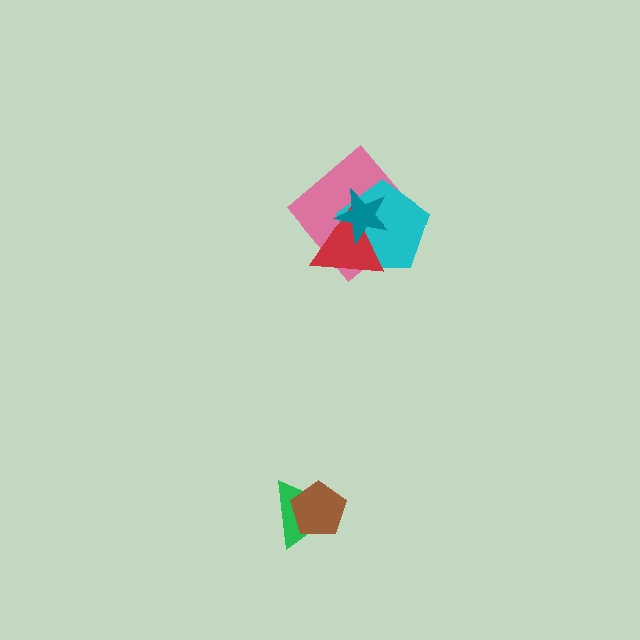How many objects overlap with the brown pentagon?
1 object overlaps with the brown pentagon.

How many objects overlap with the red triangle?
3 objects overlap with the red triangle.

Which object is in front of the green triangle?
The brown pentagon is in front of the green triangle.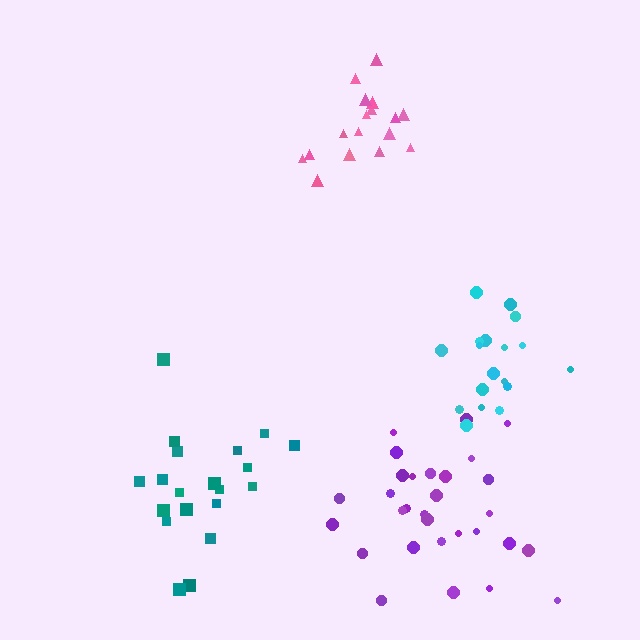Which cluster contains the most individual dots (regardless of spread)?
Purple (30).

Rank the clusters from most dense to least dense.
cyan, pink, purple, teal.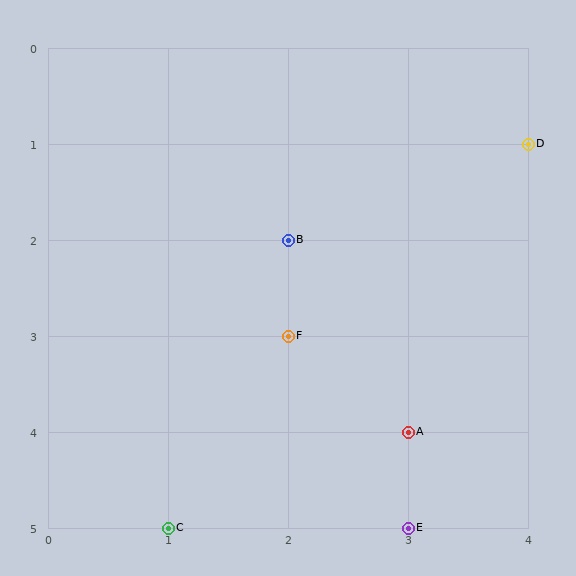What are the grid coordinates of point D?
Point D is at grid coordinates (4, 1).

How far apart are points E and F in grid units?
Points E and F are 1 column and 2 rows apart (about 2.2 grid units diagonally).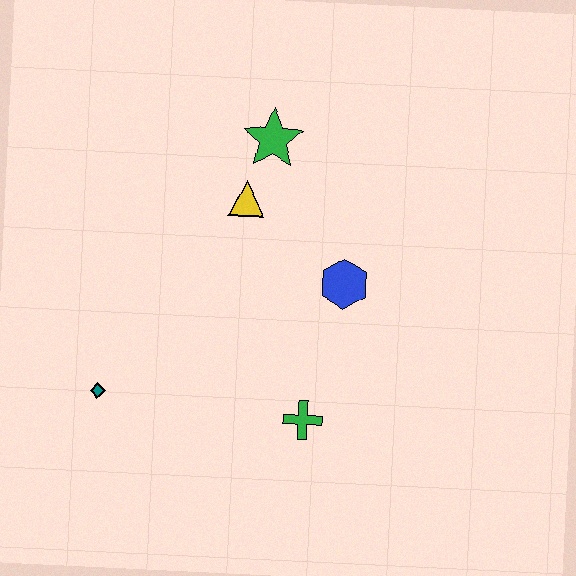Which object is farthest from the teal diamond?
The green star is farthest from the teal diamond.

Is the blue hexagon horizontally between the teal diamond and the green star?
No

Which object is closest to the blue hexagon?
The yellow triangle is closest to the blue hexagon.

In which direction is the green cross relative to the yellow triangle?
The green cross is below the yellow triangle.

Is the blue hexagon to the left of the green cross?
No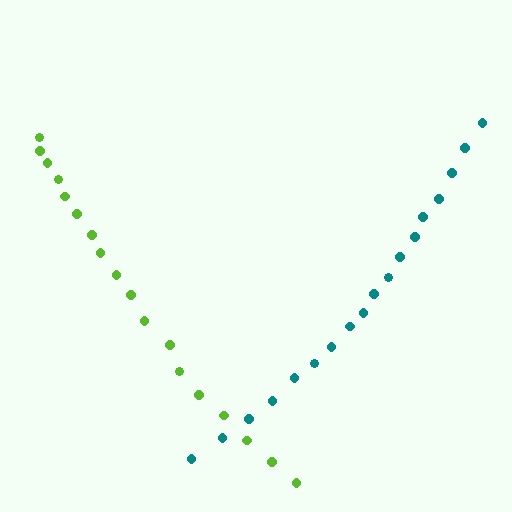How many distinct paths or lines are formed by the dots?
There are 2 distinct paths.